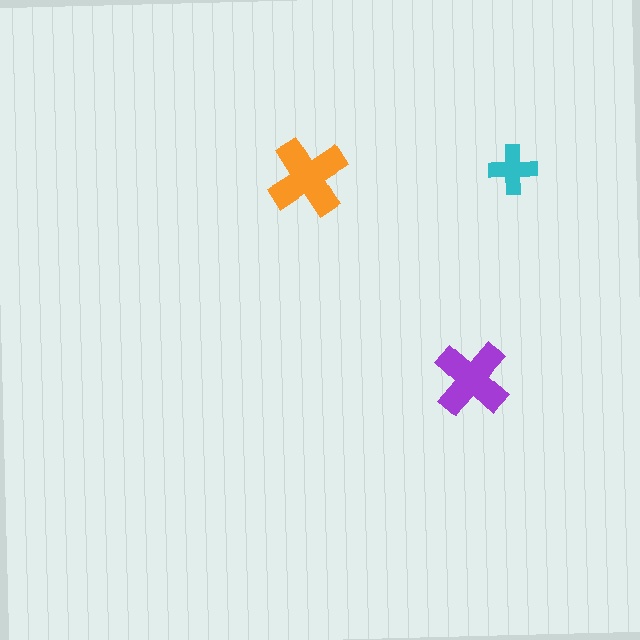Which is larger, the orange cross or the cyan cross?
The orange one.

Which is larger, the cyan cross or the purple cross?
The purple one.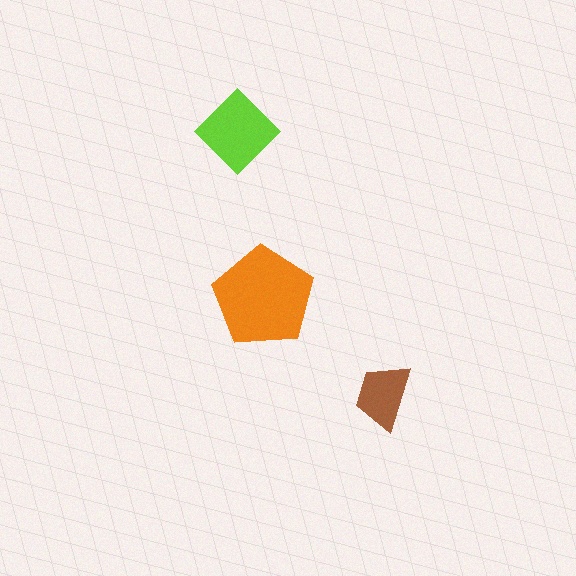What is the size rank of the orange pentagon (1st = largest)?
1st.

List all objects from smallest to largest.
The brown trapezoid, the lime diamond, the orange pentagon.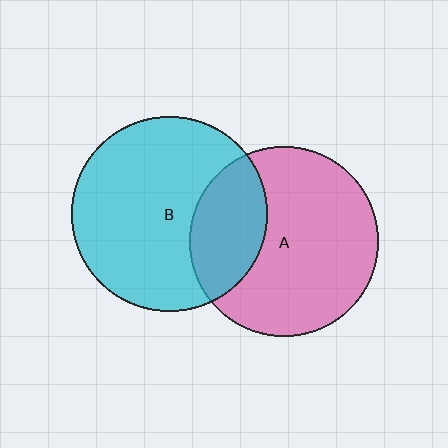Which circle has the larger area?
Circle B (cyan).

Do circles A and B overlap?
Yes.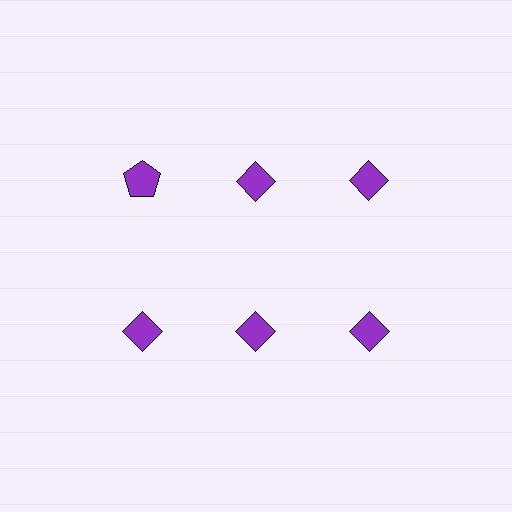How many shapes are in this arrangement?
There are 6 shapes arranged in a grid pattern.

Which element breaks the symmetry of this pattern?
The purple pentagon in the top row, leftmost column breaks the symmetry. All other shapes are purple diamonds.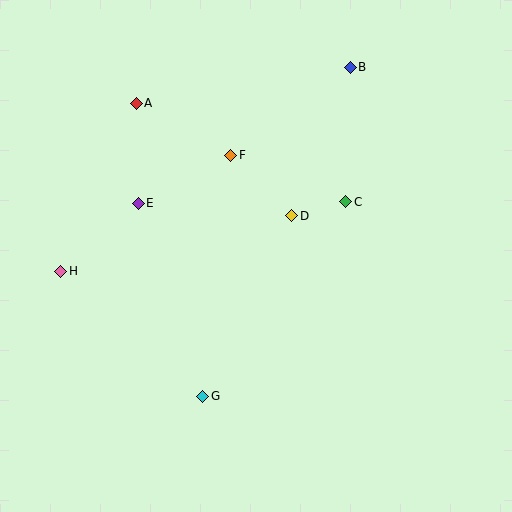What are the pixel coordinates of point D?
Point D is at (292, 216).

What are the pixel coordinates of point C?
Point C is at (346, 202).